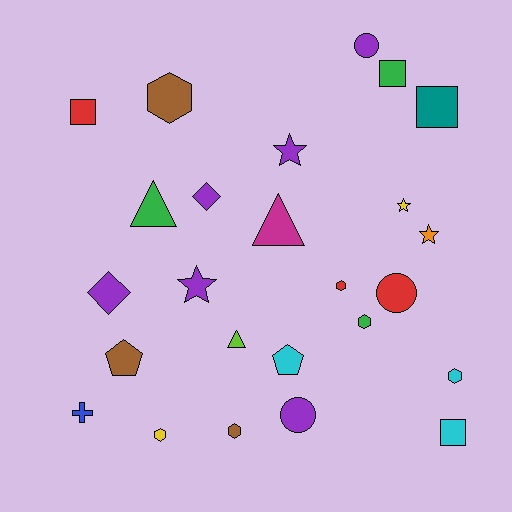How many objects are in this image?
There are 25 objects.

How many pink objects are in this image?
There are no pink objects.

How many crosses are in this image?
There is 1 cross.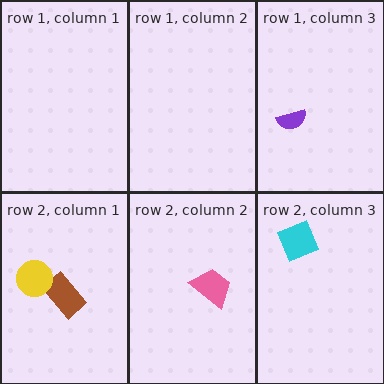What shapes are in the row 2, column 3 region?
The cyan diamond.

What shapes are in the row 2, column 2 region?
The pink trapezoid.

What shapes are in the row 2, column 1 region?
The brown rectangle, the yellow circle.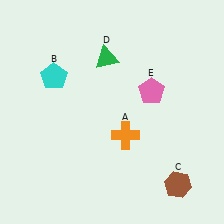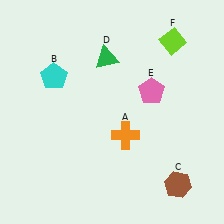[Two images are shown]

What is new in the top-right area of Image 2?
A lime diamond (F) was added in the top-right area of Image 2.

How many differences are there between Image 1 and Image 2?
There is 1 difference between the two images.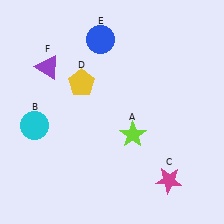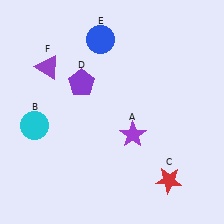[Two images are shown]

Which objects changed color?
A changed from lime to purple. C changed from magenta to red. D changed from yellow to purple.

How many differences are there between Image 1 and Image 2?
There are 3 differences between the two images.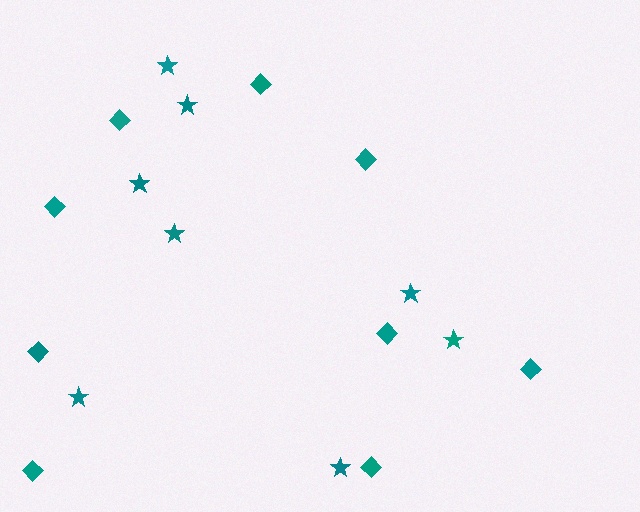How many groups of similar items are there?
There are 2 groups: one group of stars (8) and one group of diamonds (9).